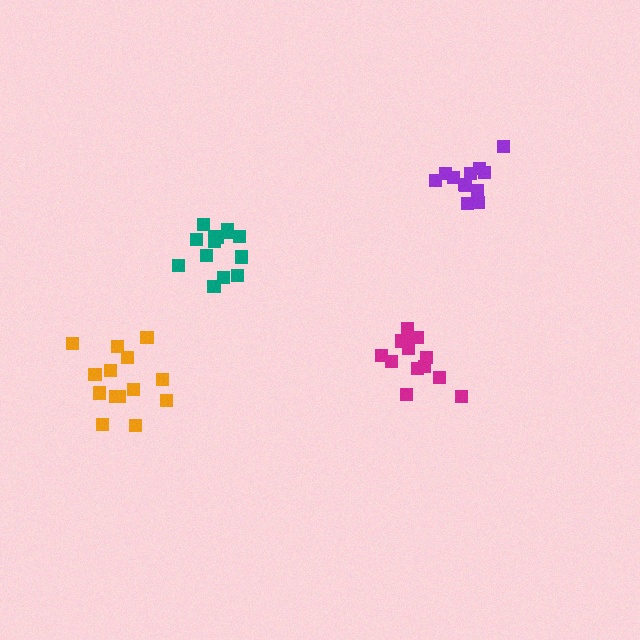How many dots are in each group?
Group 1: 14 dots, Group 2: 12 dots, Group 3: 14 dots, Group 4: 13 dots (53 total).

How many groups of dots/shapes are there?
There are 4 groups.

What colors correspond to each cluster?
The clusters are colored: orange, purple, teal, magenta.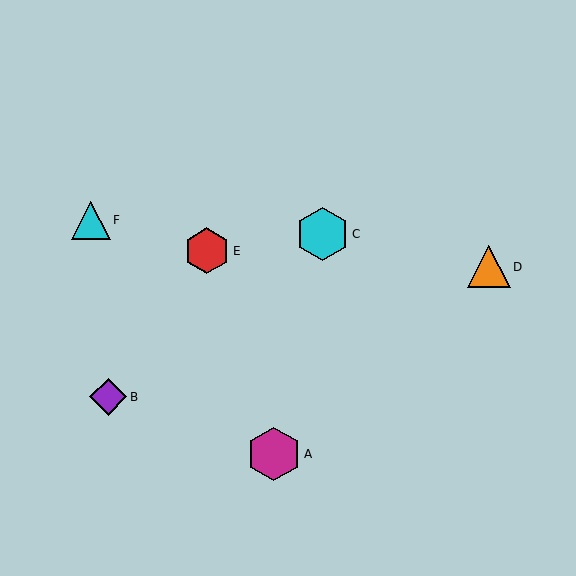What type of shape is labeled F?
Shape F is a cyan triangle.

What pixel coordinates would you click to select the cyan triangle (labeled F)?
Click at (91, 220) to select the cyan triangle F.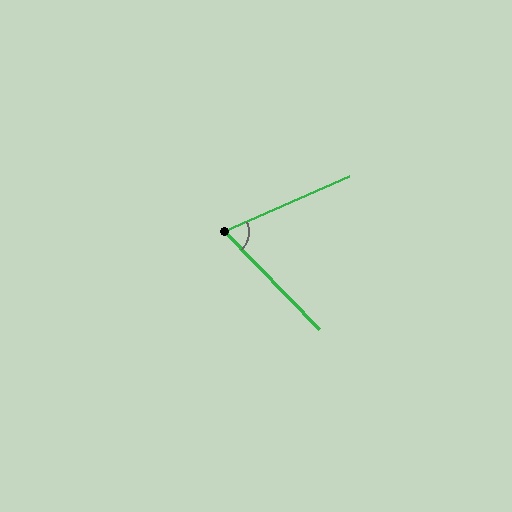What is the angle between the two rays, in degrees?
Approximately 69 degrees.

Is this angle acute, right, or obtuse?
It is acute.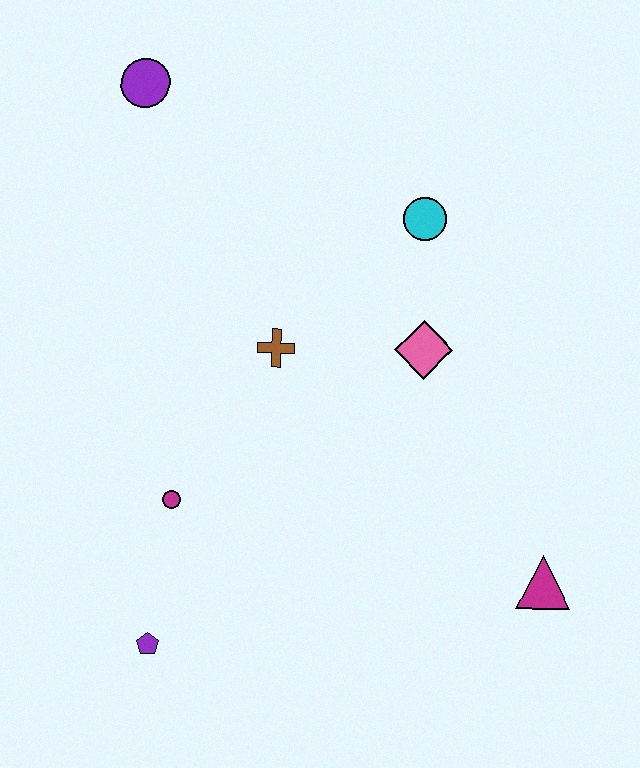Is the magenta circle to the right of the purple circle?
Yes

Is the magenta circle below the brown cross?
Yes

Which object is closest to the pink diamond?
The cyan circle is closest to the pink diamond.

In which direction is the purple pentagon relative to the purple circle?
The purple pentagon is below the purple circle.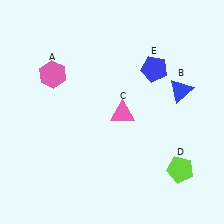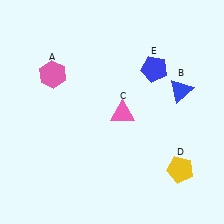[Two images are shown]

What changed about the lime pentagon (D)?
In Image 1, D is lime. In Image 2, it changed to yellow.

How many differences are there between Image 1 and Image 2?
There is 1 difference between the two images.